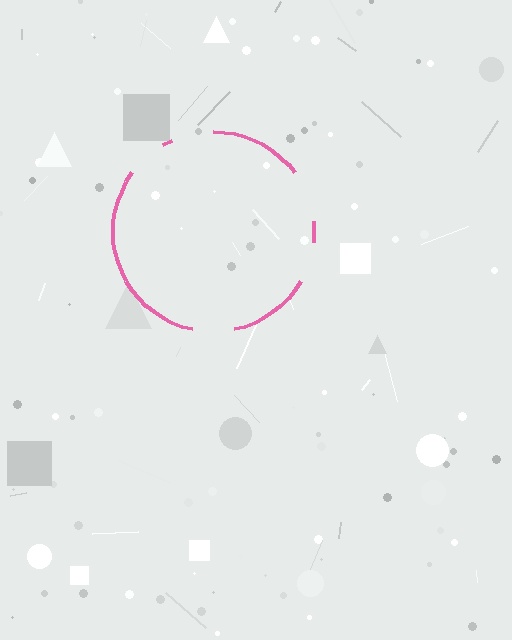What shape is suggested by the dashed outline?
The dashed outline suggests a circle.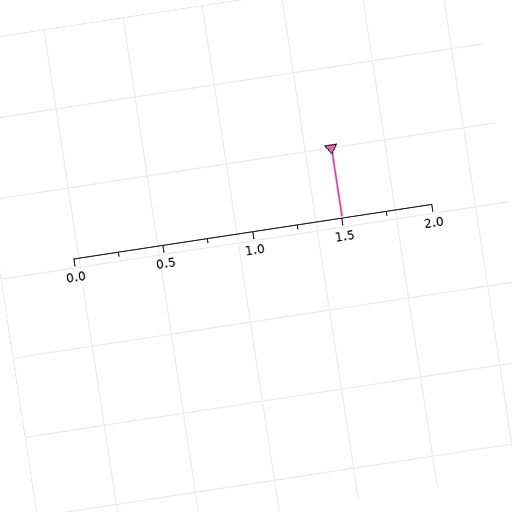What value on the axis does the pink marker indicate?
The marker indicates approximately 1.5.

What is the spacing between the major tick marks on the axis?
The major ticks are spaced 0.5 apart.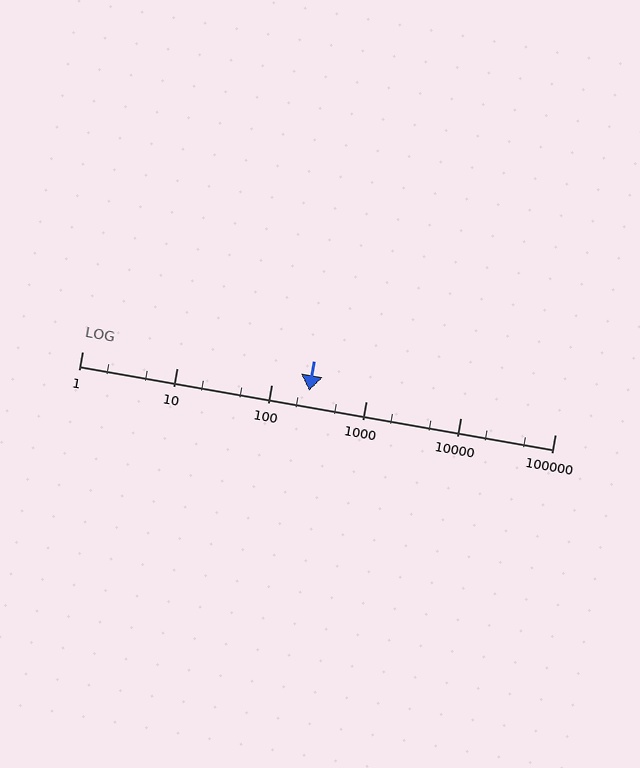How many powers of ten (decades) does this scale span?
The scale spans 5 decades, from 1 to 100000.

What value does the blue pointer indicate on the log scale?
The pointer indicates approximately 250.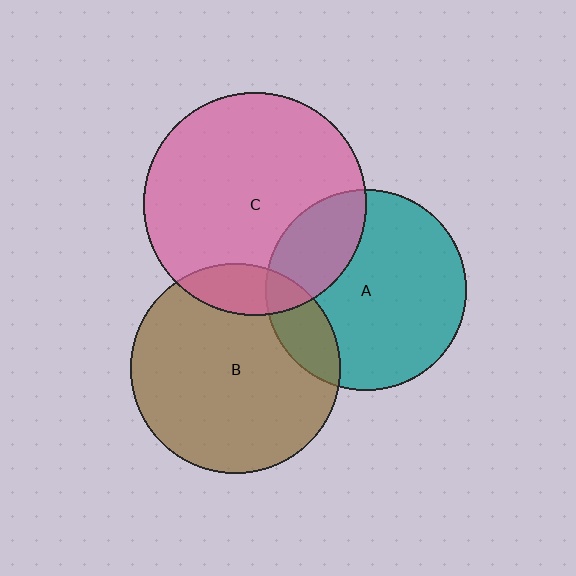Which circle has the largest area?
Circle C (pink).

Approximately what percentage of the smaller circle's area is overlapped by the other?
Approximately 15%.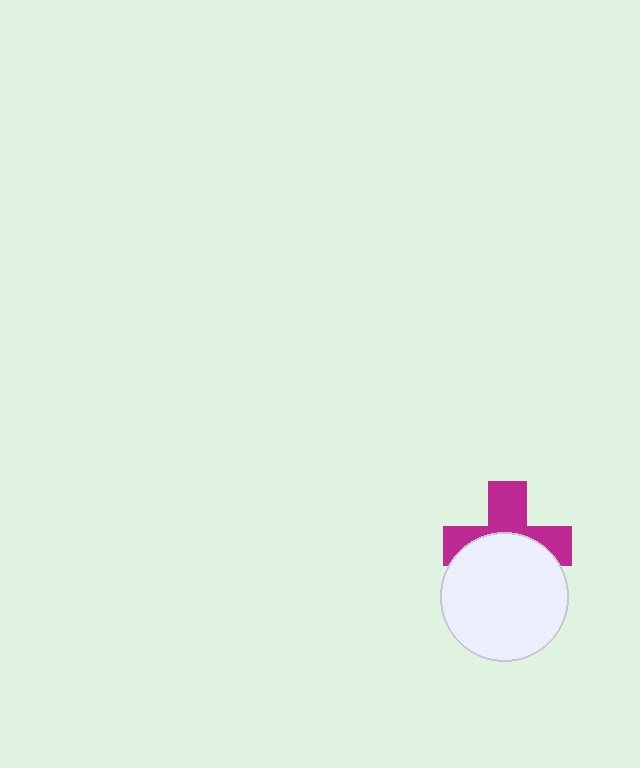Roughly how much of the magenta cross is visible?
About half of it is visible (roughly 48%).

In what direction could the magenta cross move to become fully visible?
The magenta cross could move up. That would shift it out from behind the white circle entirely.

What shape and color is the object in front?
The object in front is a white circle.